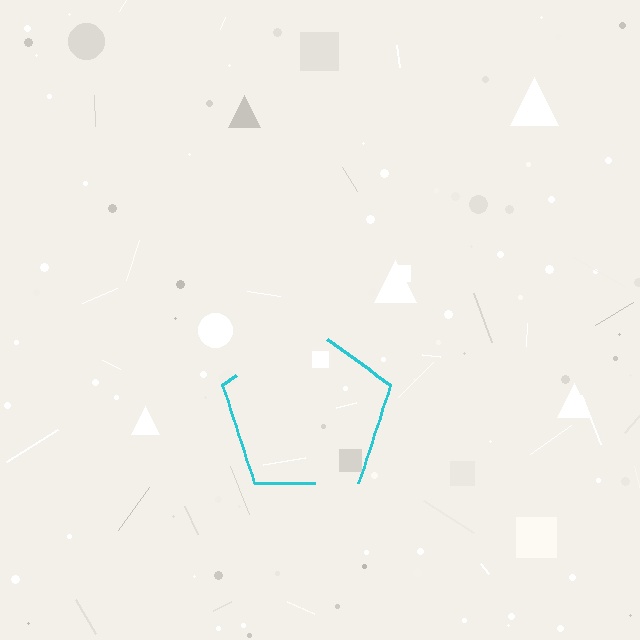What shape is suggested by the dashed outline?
The dashed outline suggests a pentagon.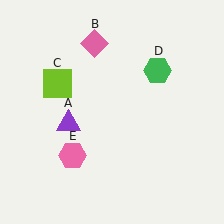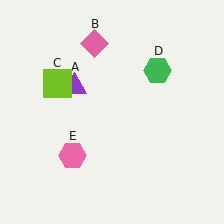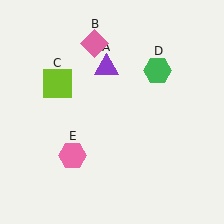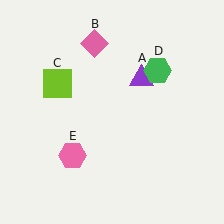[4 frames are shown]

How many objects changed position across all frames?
1 object changed position: purple triangle (object A).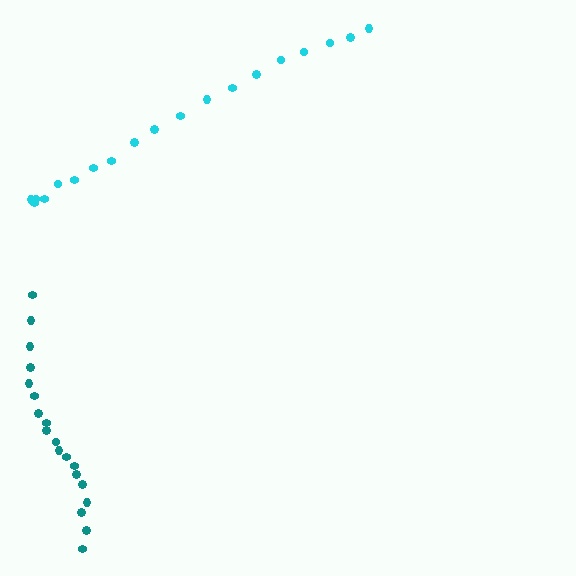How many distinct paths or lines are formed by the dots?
There are 2 distinct paths.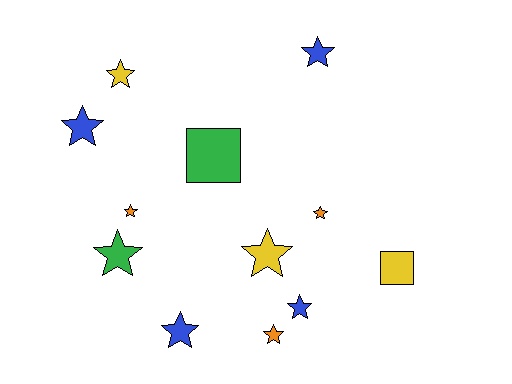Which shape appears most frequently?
Star, with 10 objects.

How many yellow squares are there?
There is 1 yellow square.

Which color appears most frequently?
Blue, with 4 objects.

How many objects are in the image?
There are 12 objects.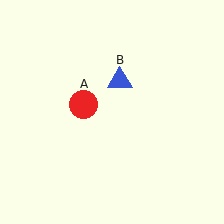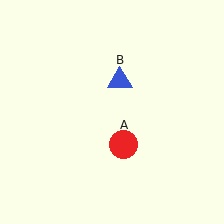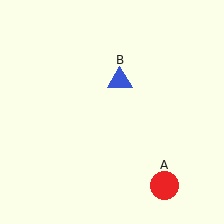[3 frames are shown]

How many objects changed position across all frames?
1 object changed position: red circle (object A).